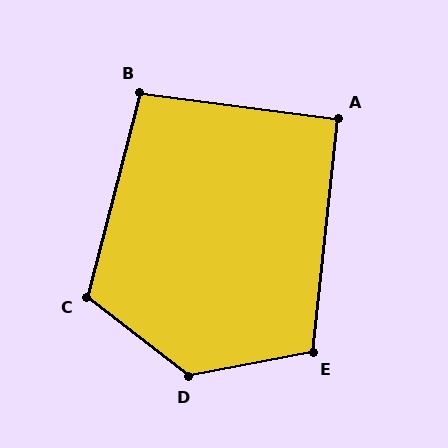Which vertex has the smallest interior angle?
A, at approximately 91 degrees.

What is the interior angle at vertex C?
Approximately 113 degrees (obtuse).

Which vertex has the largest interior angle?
D, at approximately 132 degrees.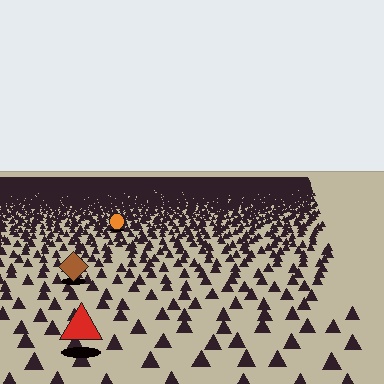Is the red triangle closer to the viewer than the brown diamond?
Yes. The red triangle is closer — you can tell from the texture gradient: the ground texture is coarser near it.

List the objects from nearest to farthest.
From nearest to farthest: the red triangle, the brown diamond, the orange circle.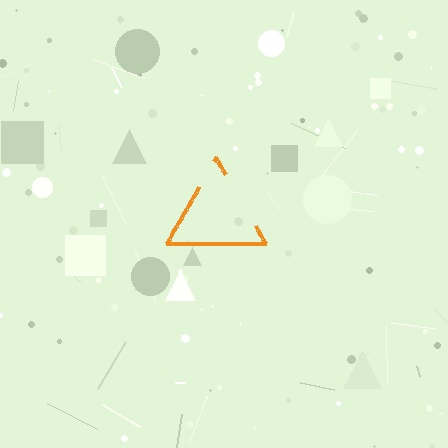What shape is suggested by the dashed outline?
The dashed outline suggests a triangle.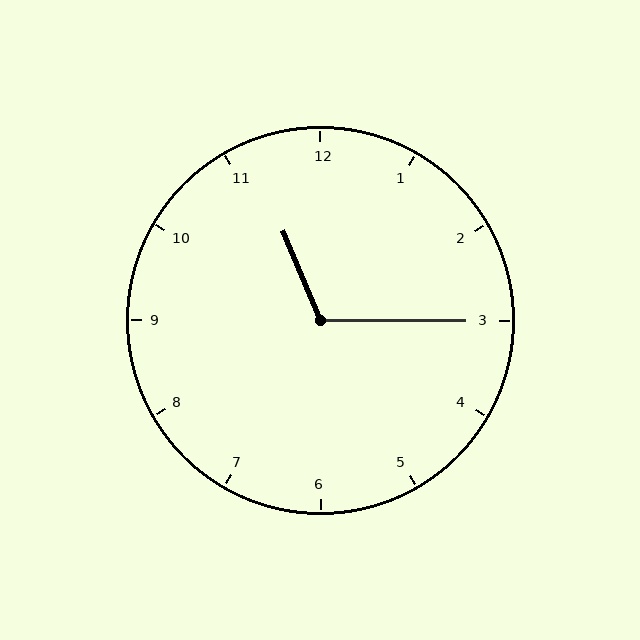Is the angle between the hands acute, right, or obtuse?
It is obtuse.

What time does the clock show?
11:15.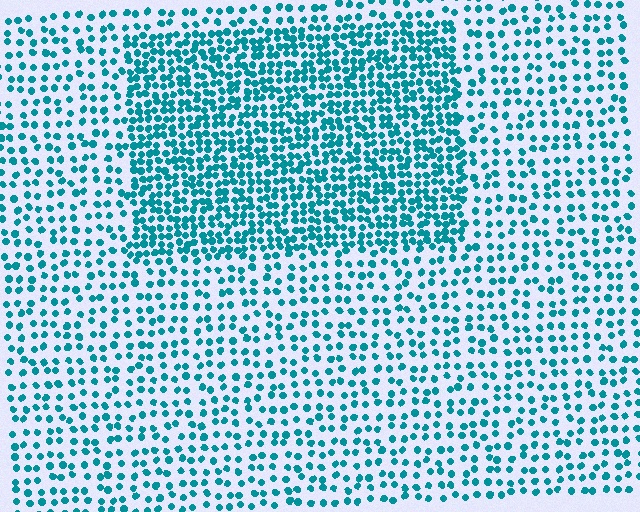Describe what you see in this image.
The image contains small teal elements arranged at two different densities. A rectangle-shaped region is visible where the elements are more densely packed than the surrounding area.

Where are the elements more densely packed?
The elements are more densely packed inside the rectangle boundary.